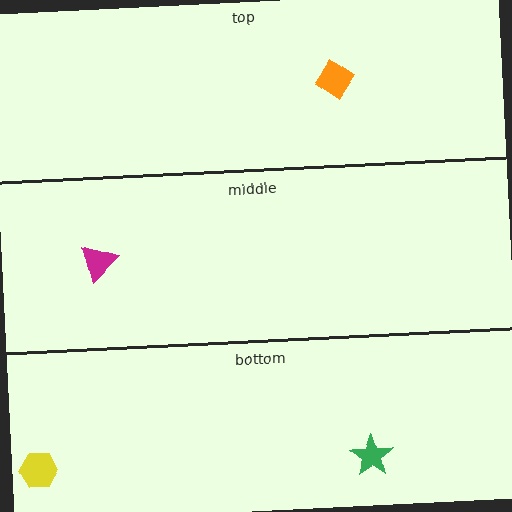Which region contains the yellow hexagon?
The bottom region.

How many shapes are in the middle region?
1.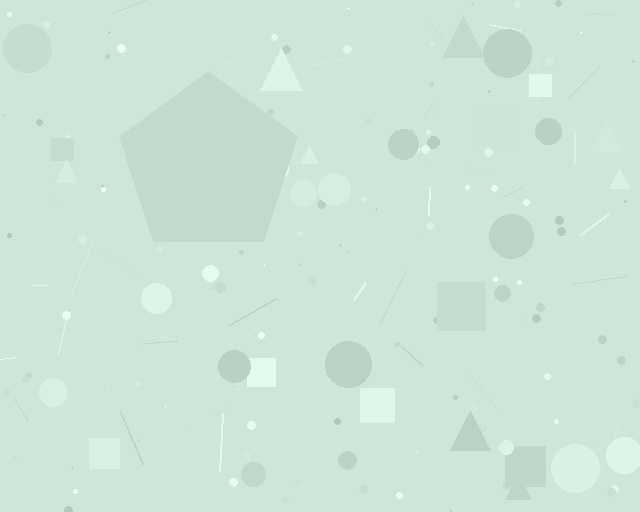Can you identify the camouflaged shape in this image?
The camouflaged shape is a pentagon.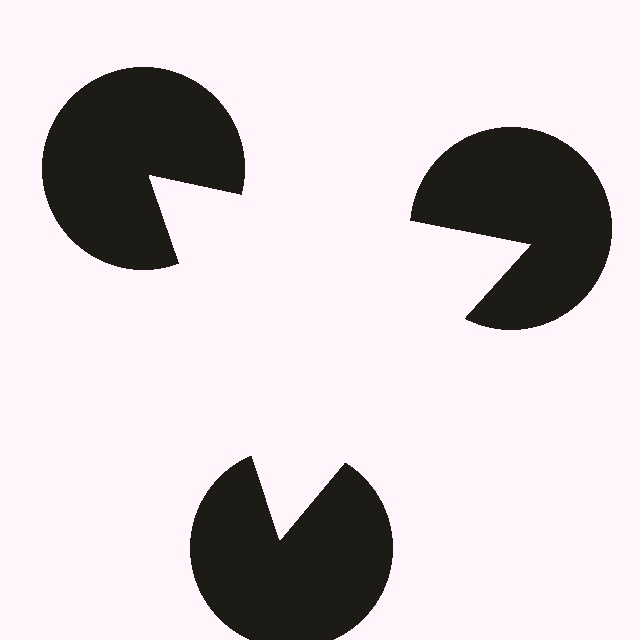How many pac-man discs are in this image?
There are 3 — one at each vertex of the illusory triangle.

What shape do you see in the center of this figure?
An illusory triangle — its edges are inferred from the aligned wedge cuts in the pac-man discs, not physically drawn.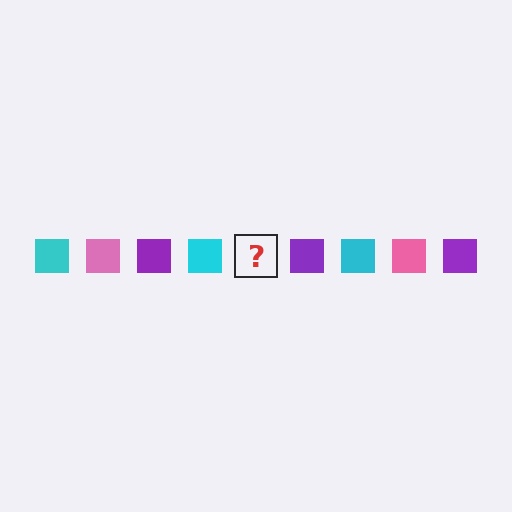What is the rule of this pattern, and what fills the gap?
The rule is that the pattern cycles through cyan, pink, purple squares. The gap should be filled with a pink square.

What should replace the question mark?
The question mark should be replaced with a pink square.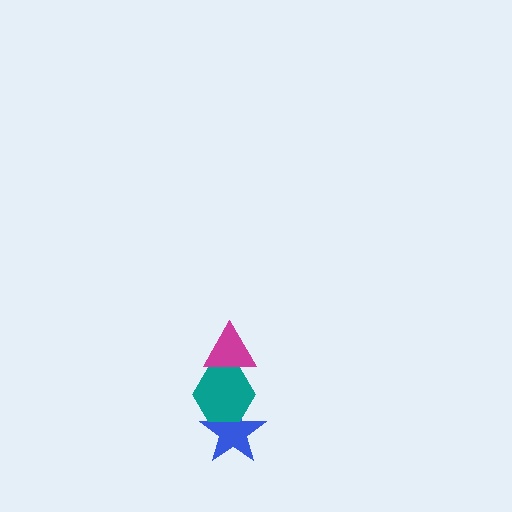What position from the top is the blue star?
The blue star is 3rd from the top.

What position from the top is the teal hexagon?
The teal hexagon is 2nd from the top.